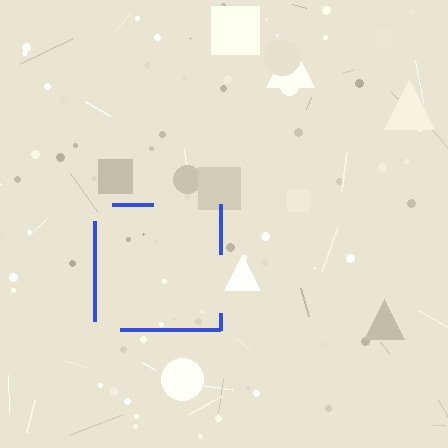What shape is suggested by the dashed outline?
The dashed outline suggests a square.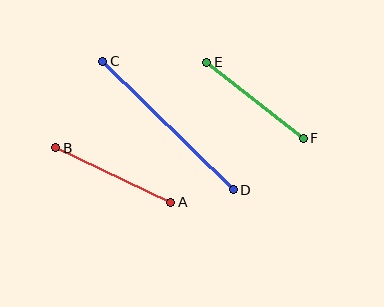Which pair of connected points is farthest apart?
Points C and D are farthest apart.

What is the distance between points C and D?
The distance is approximately 183 pixels.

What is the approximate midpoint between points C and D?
The midpoint is at approximately (168, 125) pixels.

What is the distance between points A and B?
The distance is approximately 127 pixels.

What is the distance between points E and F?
The distance is approximately 123 pixels.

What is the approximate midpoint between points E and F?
The midpoint is at approximately (255, 100) pixels.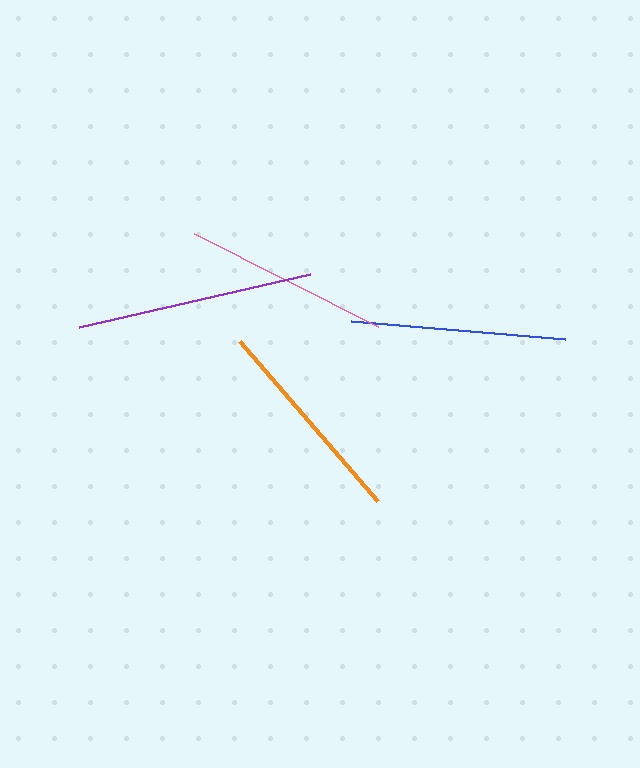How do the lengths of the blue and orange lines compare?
The blue and orange lines are approximately the same length.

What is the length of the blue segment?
The blue segment is approximately 215 pixels long.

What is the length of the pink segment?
The pink segment is approximately 206 pixels long.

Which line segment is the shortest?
The pink line is the shortest at approximately 206 pixels.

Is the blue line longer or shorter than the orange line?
The blue line is longer than the orange line.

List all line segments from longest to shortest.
From longest to shortest: purple, blue, orange, pink.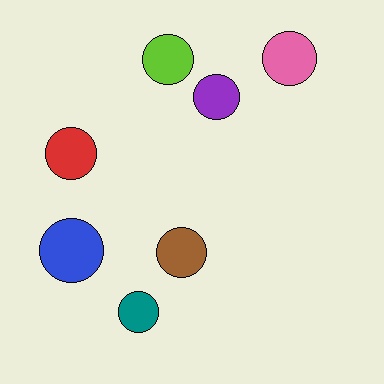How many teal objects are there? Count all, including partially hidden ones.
There is 1 teal object.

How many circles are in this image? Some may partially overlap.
There are 7 circles.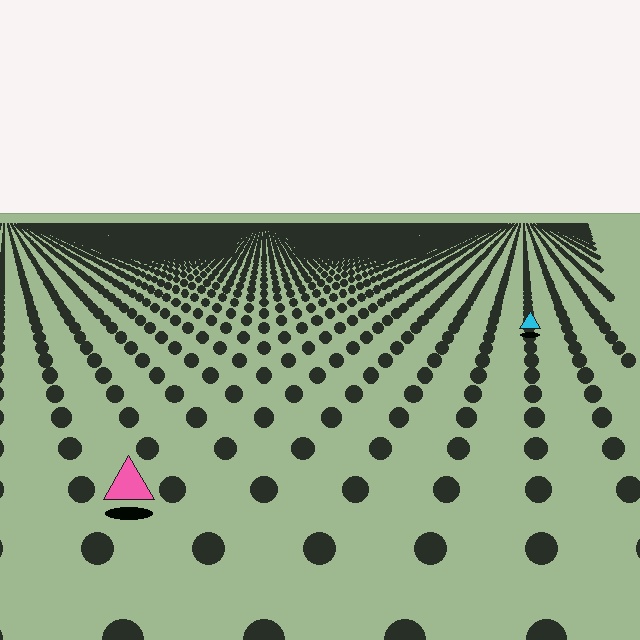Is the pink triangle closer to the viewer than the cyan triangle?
Yes. The pink triangle is closer — you can tell from the texture gradient: the ground texture is coarser near it.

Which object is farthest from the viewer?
The cyan triangle is farthest from the viewer. It appears smaller and the ground texture around it is denser.